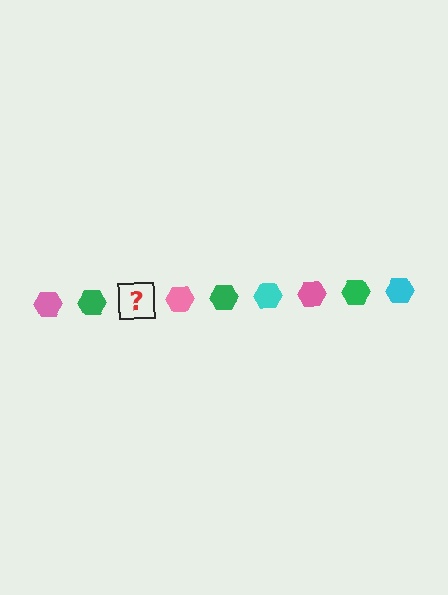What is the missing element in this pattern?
The missing element is a cyan hexagon.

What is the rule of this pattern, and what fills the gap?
The rule is that the pattern cycles through pink, green, cyan hexagons. The gap should be filled with a cyan hexagon.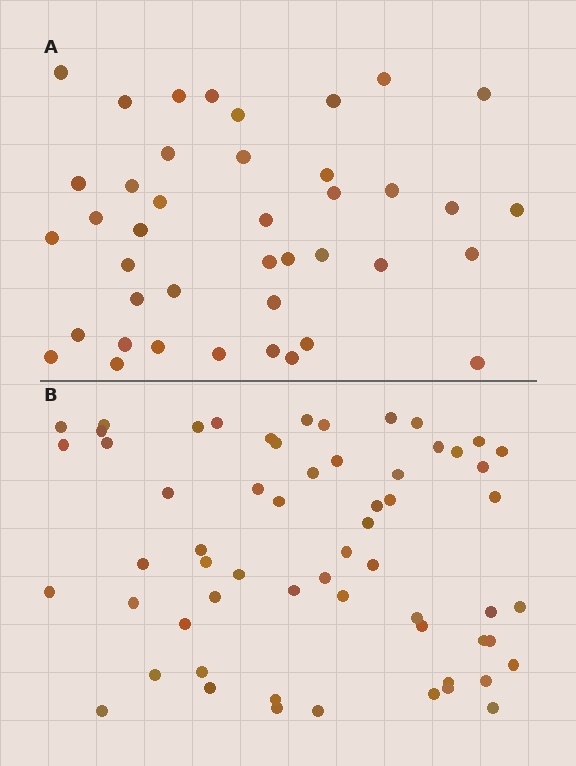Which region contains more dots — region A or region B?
Region B (the bottom region) has more dots.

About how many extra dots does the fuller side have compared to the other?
Region B has approximately 20 more dots than region A.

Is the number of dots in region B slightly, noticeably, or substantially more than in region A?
Region B has substantially more. The ratio is roughly 1.5 to 1.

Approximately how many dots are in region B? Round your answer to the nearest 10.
About 60 dots.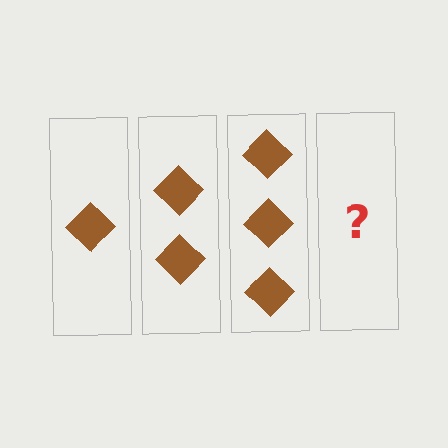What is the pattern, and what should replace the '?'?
The pattern is that each step adds one more diamond. The '?' should be 4 diamonds.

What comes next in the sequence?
The next element should be 4 diamonds.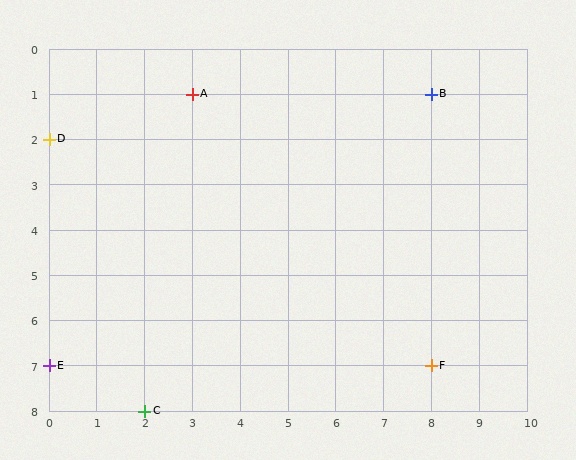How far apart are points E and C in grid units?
Points E and C are 2 columns and 1 row apart (about 2.2 grid units diagonally).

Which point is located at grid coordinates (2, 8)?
Point C is at (2, 8).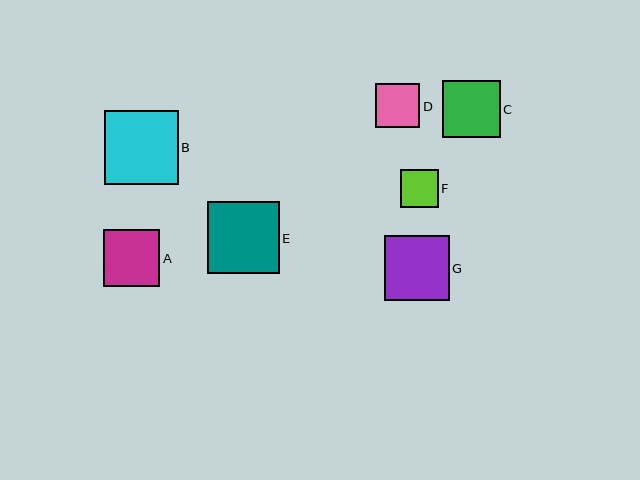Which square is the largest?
Square B is the largest with a size of approximately 73 pixels.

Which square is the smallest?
Square F is the smallest with a size of approximately 38 pixels.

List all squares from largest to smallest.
From largest to smallest: B, E, G, C, A, D, F.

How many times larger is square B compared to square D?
Square B is approximately 1.7 times the size of square D.